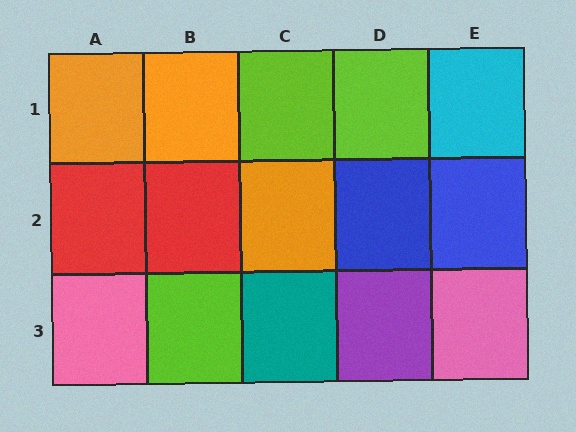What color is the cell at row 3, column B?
Lime.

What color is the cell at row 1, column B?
Orange.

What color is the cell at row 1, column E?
Cyan.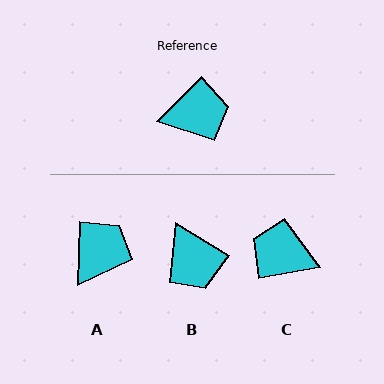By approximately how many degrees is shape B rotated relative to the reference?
Approximately 78 degrees clockwise.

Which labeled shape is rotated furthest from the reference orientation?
C, about 145 degrees away.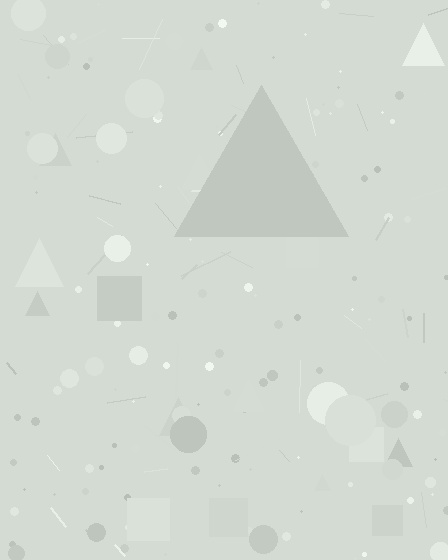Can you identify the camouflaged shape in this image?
The camouflaged shape is a triangle.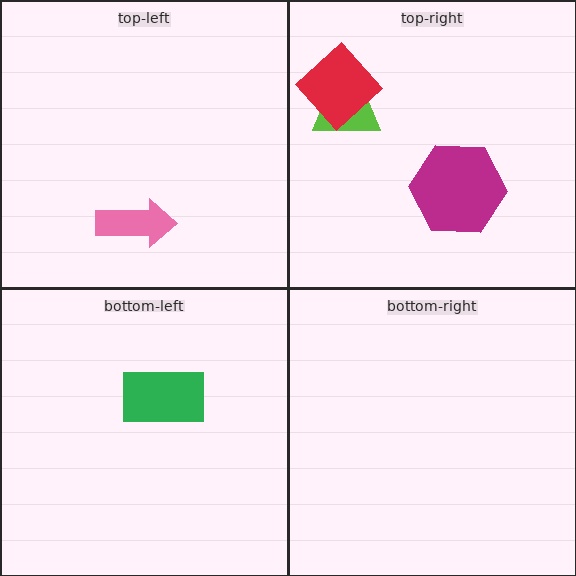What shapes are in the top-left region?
The pink arrow.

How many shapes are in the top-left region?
1.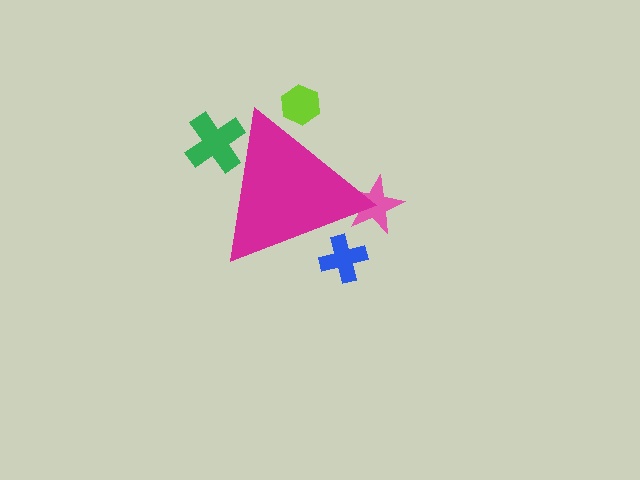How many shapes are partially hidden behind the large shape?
4 shapes are partially hidden.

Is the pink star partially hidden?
Yes, the pink star is partially hidden behind the magenta triangle.